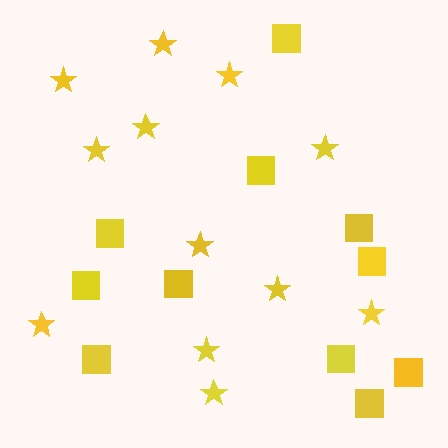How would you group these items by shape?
There are 2 groups: one group of stars (12) and one group of squares (11).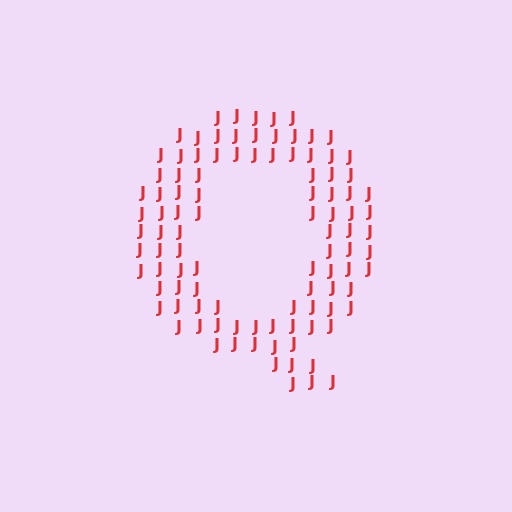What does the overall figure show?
The overall figure shows the letter Q.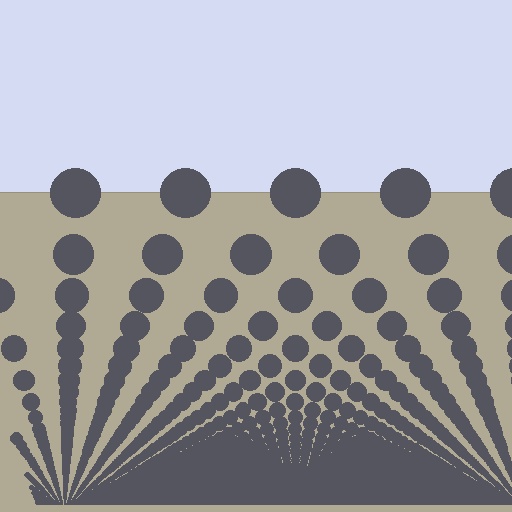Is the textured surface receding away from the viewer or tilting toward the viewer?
The surface appears to tilt toward the viewer. Texture elements get larger and sparser toward the top.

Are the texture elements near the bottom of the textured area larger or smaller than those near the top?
Smaller. The gradient is inverted — elements near the bottom are smaller and denser.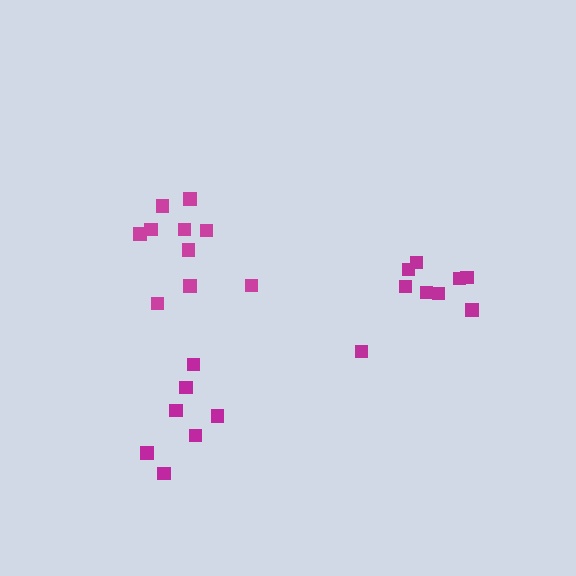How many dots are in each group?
Group 1: 9 dots, Group 2: 7 dots, Group 3: 10 dots (26 total).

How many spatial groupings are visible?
There are 3 spatial groupings.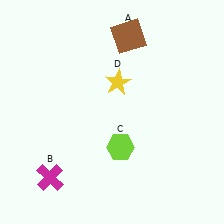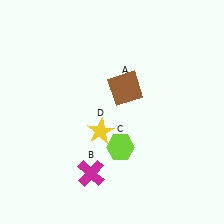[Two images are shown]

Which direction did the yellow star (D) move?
The yellow star (D) moved down.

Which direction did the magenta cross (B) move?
The magenta cross (B) moved right.